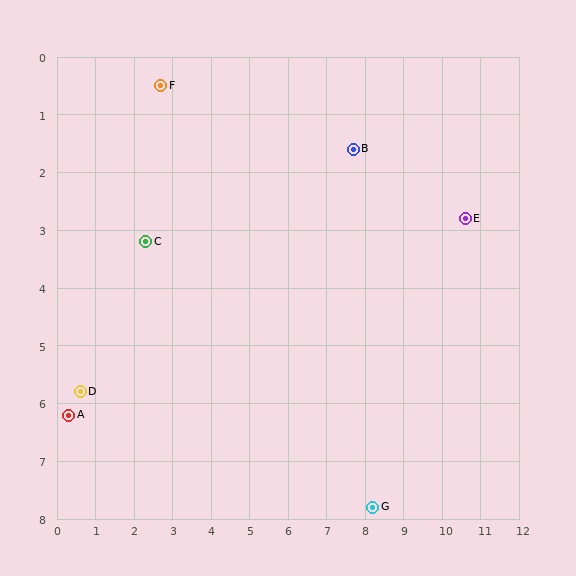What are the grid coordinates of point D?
Point D is at approximately (0.6, 5.8).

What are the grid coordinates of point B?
Point B is at approximately (7.7, 1.6).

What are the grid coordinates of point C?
Point C is at approximately (2.3, 3.2).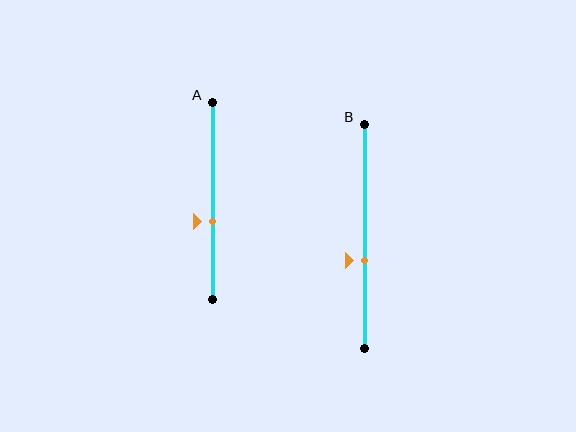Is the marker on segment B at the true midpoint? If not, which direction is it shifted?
No, the marker on segment B is shifted downward by about 11% of the segment length.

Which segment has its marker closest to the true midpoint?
Segment A has its marker closest to the true midpoint.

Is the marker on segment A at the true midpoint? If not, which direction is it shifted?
No, the marker on segment A is shifted downward by about 10% of the segment length.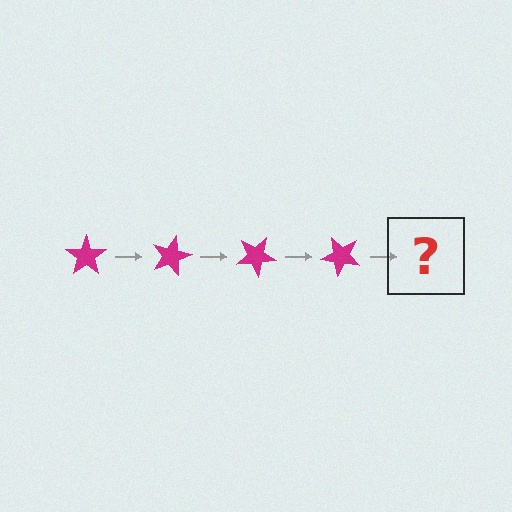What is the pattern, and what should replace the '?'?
The pattern is that the star rotates 15 degrees each step. The '?' should be a magenta star rotated 60 degrees.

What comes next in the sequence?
The next element should be a magenta star rotated 60 degrees.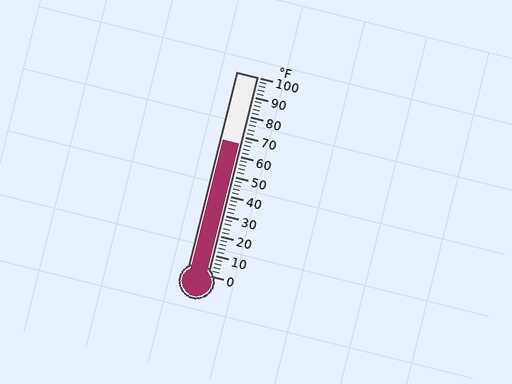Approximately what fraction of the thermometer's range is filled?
The thermometer is filled to approximately 65% of its range.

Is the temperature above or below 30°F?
The temperature is above 30°F.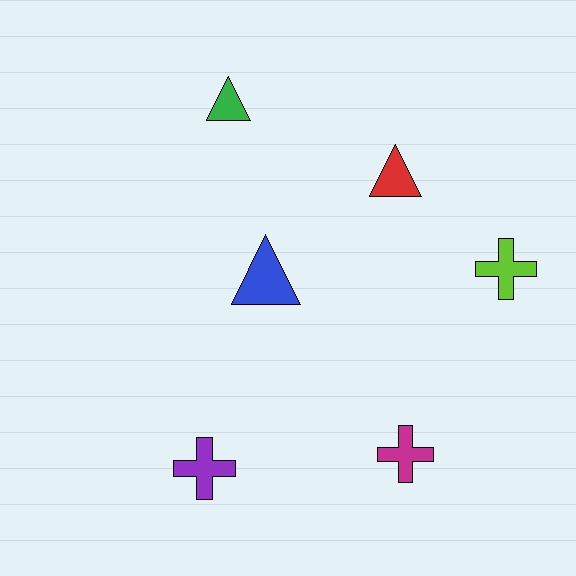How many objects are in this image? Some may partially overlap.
There are 6 objects.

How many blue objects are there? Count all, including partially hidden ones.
There is 1 blue object.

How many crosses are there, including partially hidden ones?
There are 3 crosses.